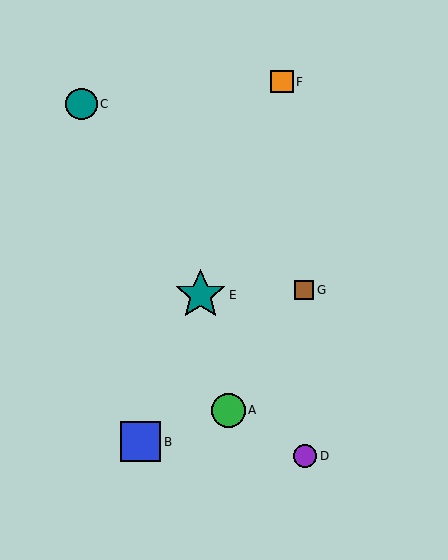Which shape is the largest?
The teal star (labeled E) is the largest.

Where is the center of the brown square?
The center of the brown square is at (304, 290).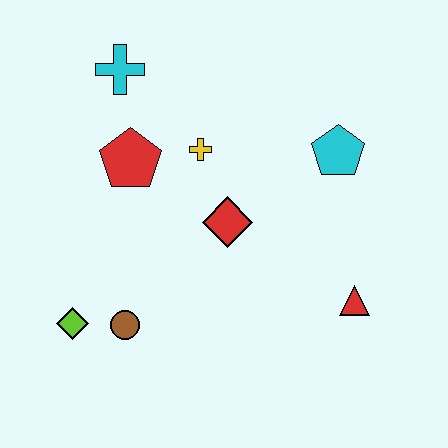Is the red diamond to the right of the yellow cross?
Yes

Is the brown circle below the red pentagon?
Yes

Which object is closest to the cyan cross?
The red pentagon is closest to the cyan cross.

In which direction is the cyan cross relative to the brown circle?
The cyan cross is above the brown circle.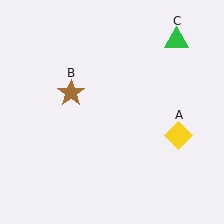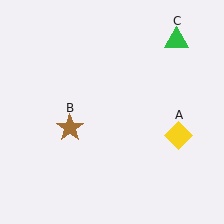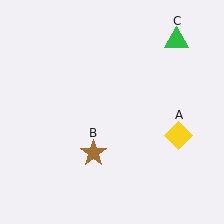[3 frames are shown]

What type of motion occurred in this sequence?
The brown star (object B) rotated counterclockwise around the center of the scene.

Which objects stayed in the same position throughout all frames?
Yellow diamond (object A) and green triangle (object C) remained stationary.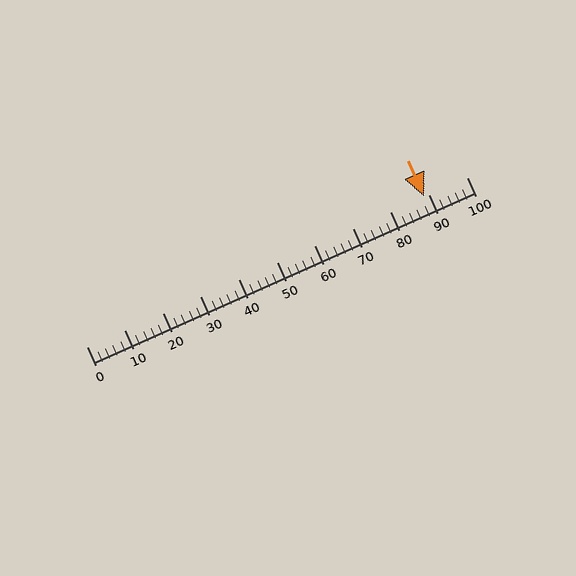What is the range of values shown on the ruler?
The ruler shows values from 0 to 100.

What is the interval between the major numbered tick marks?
The major tick marks are spaced 10 units apart.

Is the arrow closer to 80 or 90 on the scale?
The arrow is closer to 90.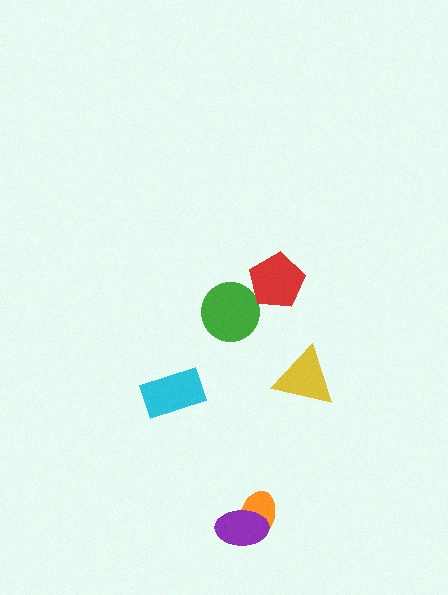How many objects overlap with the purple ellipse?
1 object overlaps with the purple ellipse.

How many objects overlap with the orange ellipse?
1 object overlaps with the orange ellipse.